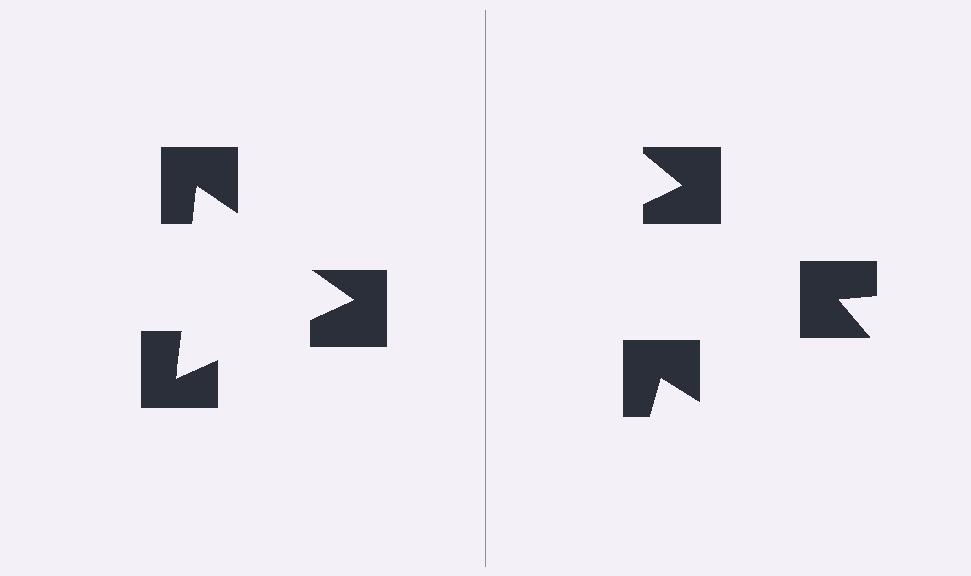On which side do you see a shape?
An illusory triangle appears on the left side. On the right side the wedge cuts are rotated, so no coherent shape forms.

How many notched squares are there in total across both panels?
6 — 3 on each side.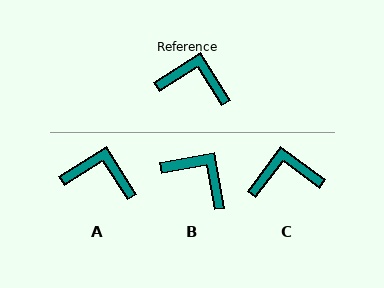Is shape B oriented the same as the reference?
No, it is off by about 22 degrees.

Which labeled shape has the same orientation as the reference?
A.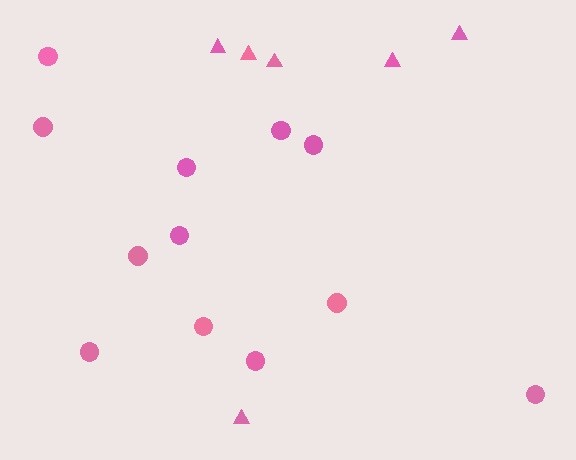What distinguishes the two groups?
There are 2 groups: one group of triangles (6) and one group of circles (12).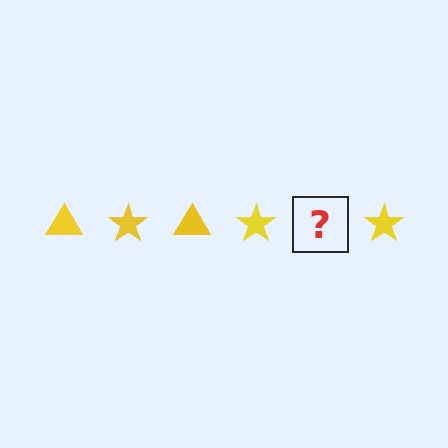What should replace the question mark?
The question mark should be replaced with a yellow triangle.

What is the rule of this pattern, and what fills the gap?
The rule is that the pattern cycles through triangle, star shapes in yellow. The gap should be filled with a yellow triangle.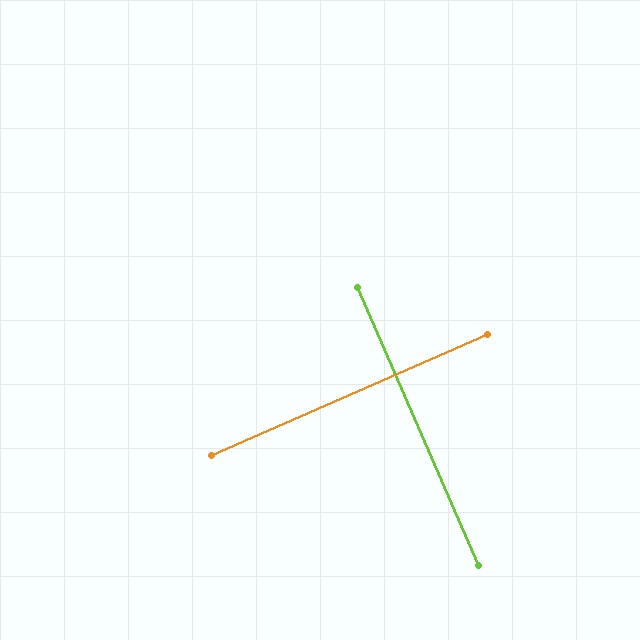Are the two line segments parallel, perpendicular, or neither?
Perpendicular — they meet at approximately 90°.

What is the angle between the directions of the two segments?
Approximately 90 degrees.